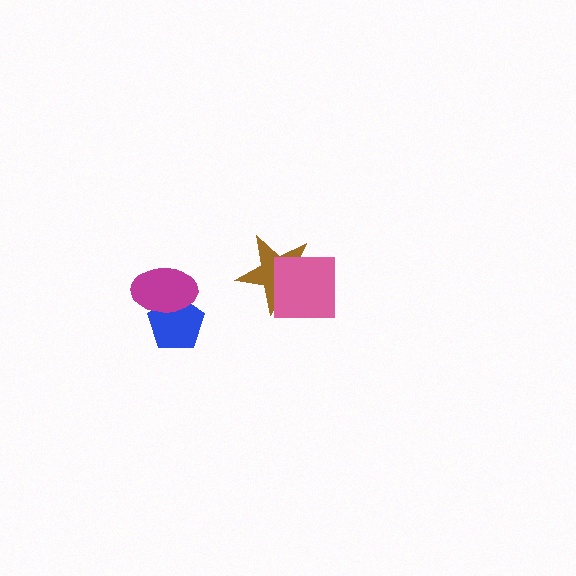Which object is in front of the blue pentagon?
The magenta ellipse is in front of the blue pentagon.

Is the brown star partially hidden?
Yes, it is partially covered by another shape.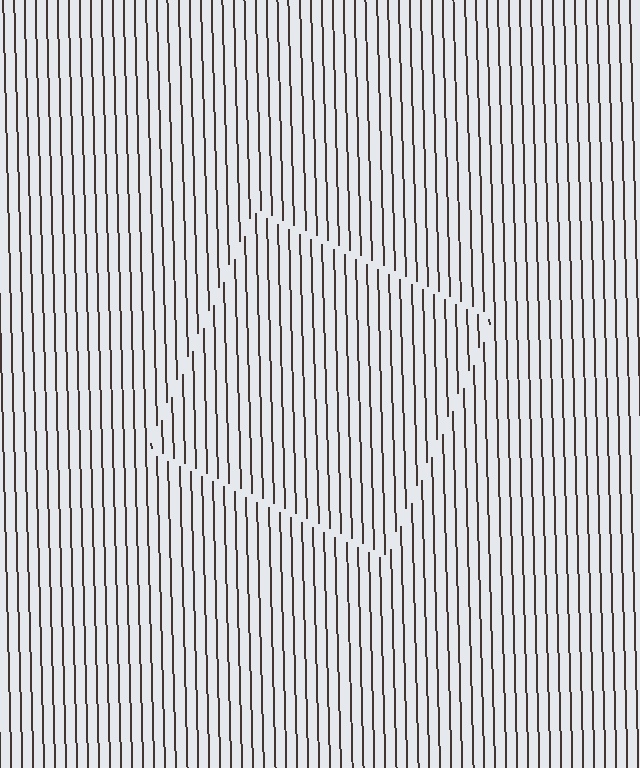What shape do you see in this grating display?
An illusory square. The interior of the shape contains the same grating, shifted by half a period — the contour is defined by the phase discontinuity where line-ends from the inner and outer gratings abut.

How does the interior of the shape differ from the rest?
The interior of the shape contains the same grating, shifted by half a period — the contour is defined by the phase discontinuity where line-ends from the inner and outer gratings abut.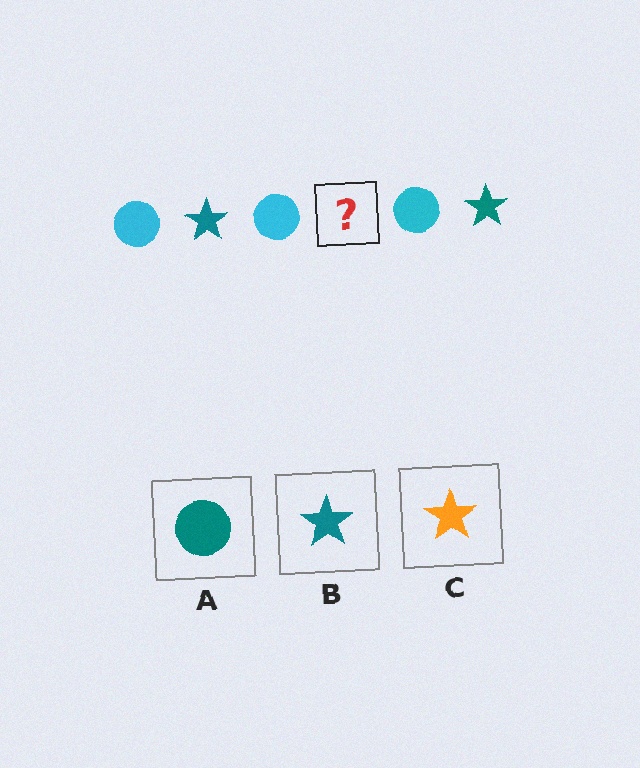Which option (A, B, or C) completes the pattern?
B.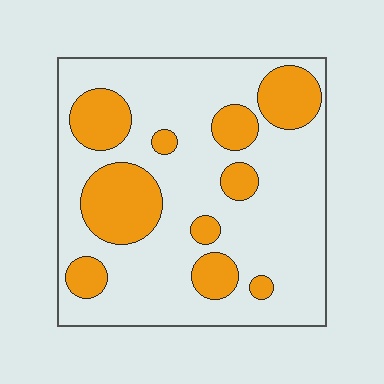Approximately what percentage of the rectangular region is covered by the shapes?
Approximately 25%.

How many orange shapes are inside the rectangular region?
10.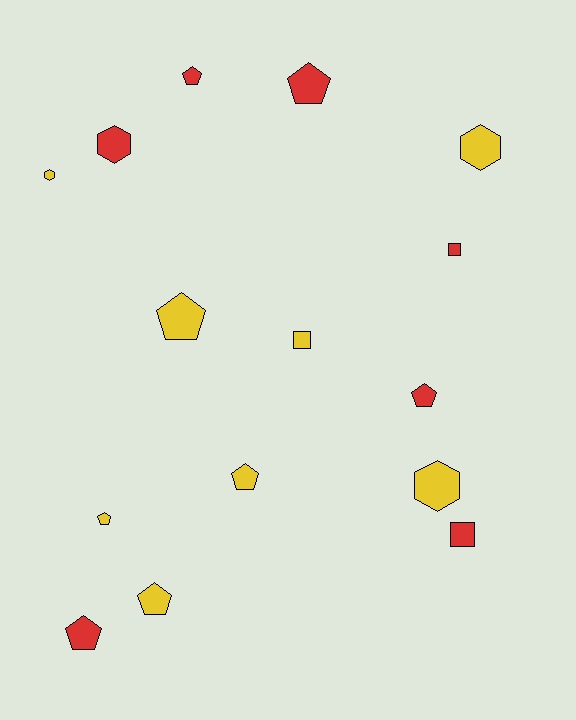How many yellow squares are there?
There is 1 yellow square.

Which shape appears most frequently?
Pentagon, with 8 objects.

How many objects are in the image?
There are 15 objects.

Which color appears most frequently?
Yellow, with 8 objects.